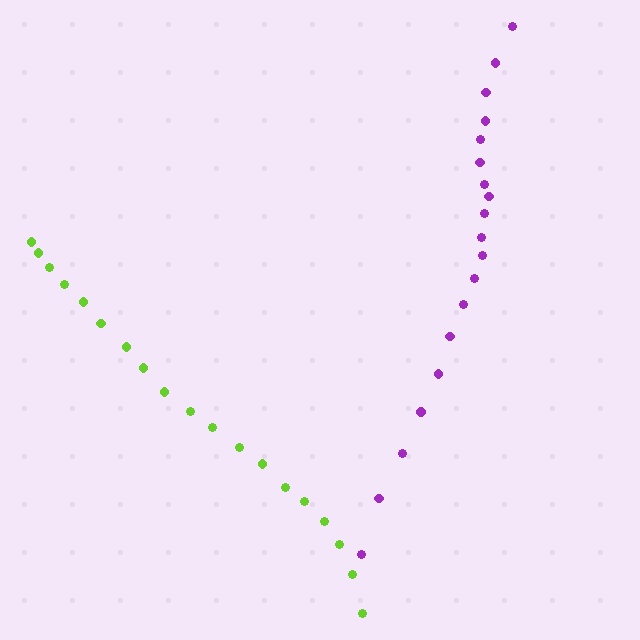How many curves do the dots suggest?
There are 2 distinct paths.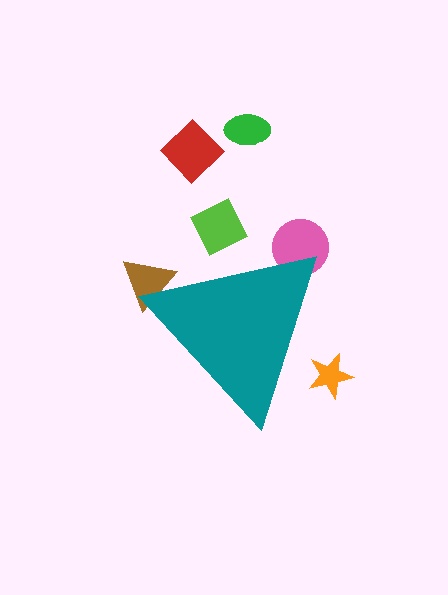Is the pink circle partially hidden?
Yes, the pink circle is partially hidden behind the teal triangle.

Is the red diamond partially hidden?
No, the red diamond is fully visible.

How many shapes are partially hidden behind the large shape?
4 shapes are partially hidden.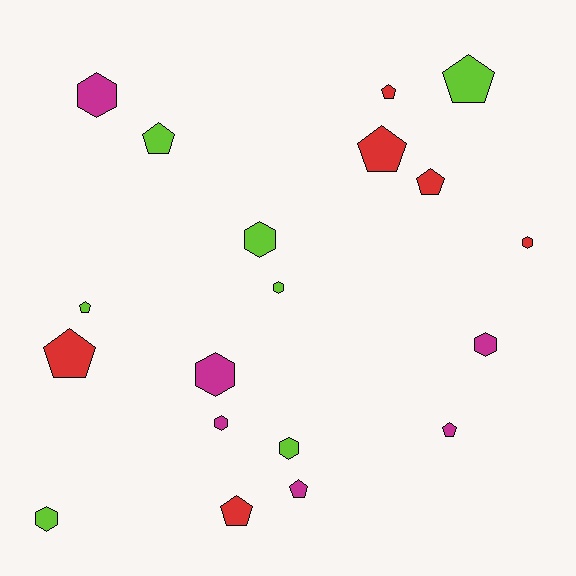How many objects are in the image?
There are 19 objects.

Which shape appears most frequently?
Pentagon, with 10 objects.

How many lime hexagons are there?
There are 4 lime hexagons.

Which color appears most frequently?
Lime, with 7 objects.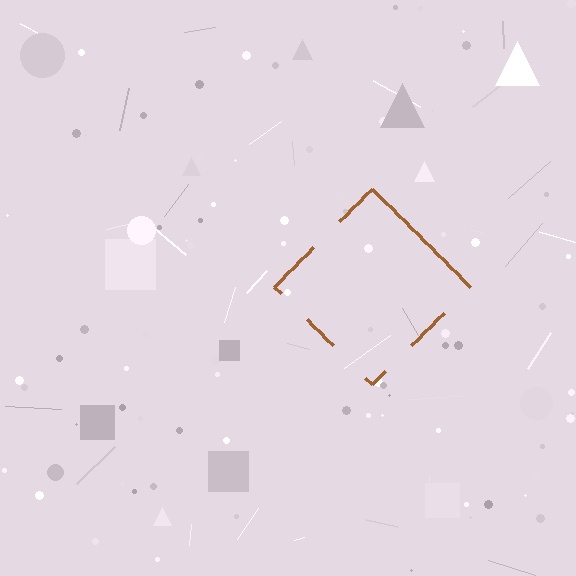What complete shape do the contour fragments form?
The contour fragments form a diamond.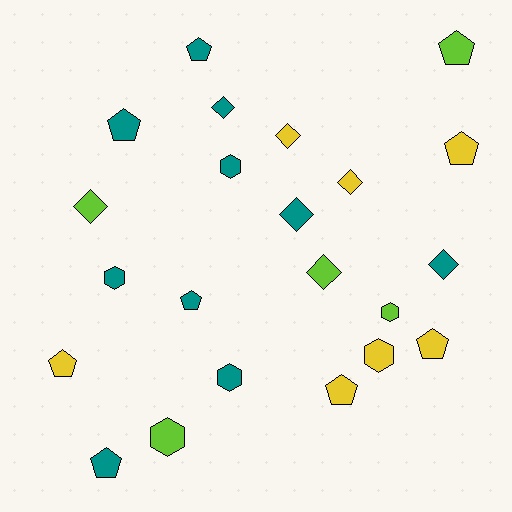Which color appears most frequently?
Teal, with 10 objects.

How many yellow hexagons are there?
There is 1 yellow hexagon.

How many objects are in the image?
There are 22 objects.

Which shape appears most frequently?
Pentagon, with 9 objects.